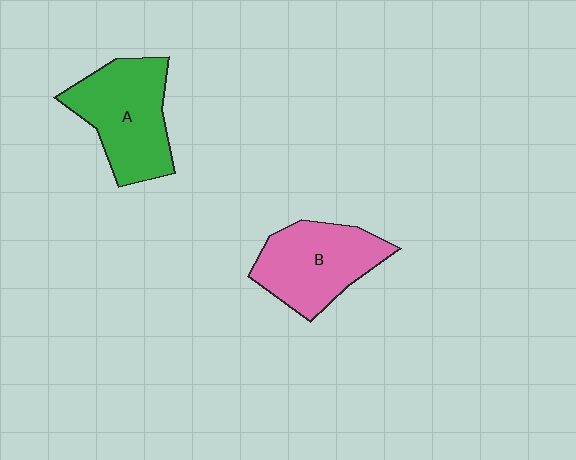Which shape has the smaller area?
Shape B (pink).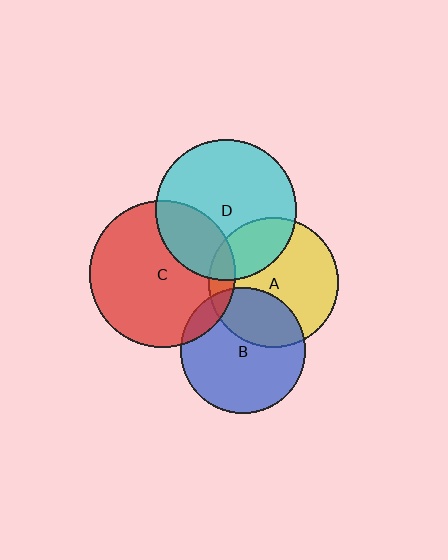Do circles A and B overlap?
Yes.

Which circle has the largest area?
Circle C (red).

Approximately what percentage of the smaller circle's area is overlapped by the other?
Approximately 30%.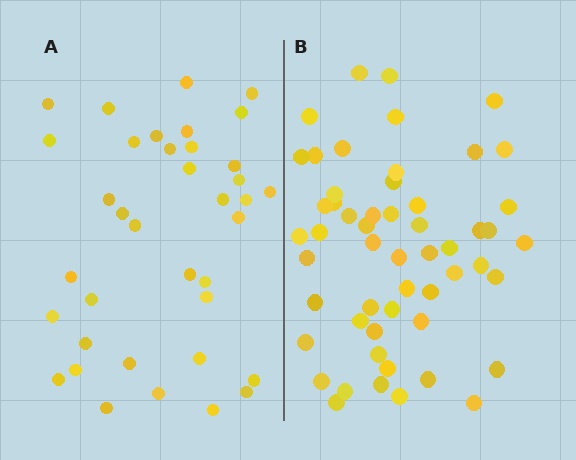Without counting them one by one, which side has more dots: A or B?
Region B (the right region) has more dots.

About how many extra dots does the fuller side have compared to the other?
Region B has approximately 15 more dots than region A.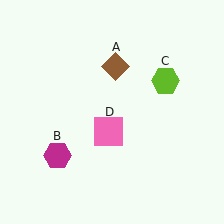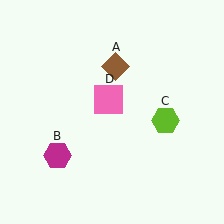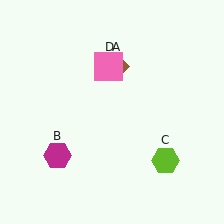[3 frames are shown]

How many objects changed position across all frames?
2 objects changed position: lime hexagon (object C), pink square (object D).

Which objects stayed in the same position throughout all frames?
Brown diamond (object A) and magenta hexagon (object B) remained stationary.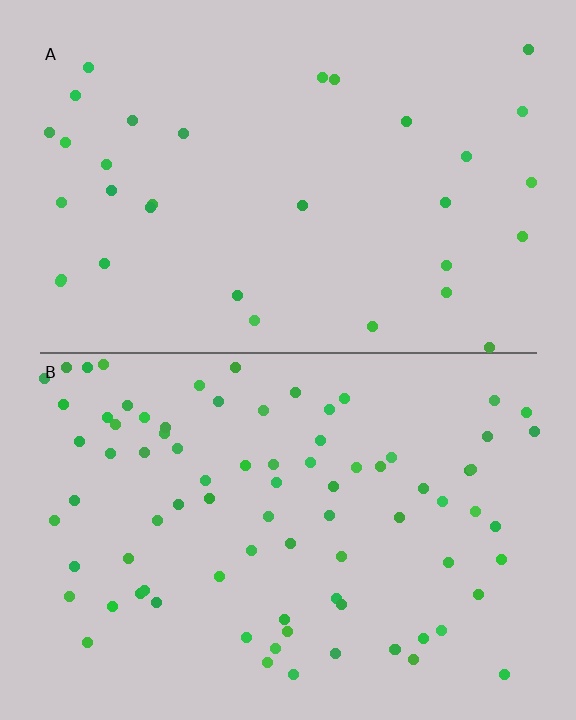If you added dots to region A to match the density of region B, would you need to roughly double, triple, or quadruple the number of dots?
Approximately triple.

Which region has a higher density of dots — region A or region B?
B (the bottom).